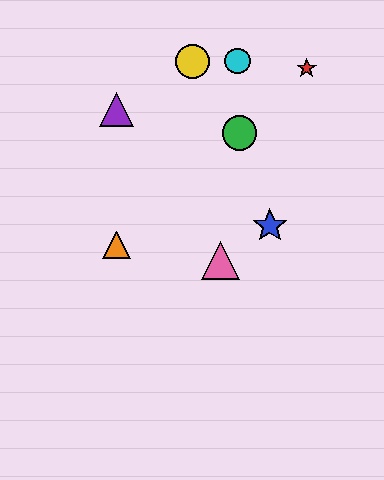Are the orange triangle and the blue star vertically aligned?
No, the orange triangle is at x≈116 and the blue star is at x≈270.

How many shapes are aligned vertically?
2 shapes (the purple triangle, the orange triangle) are aligned vertically.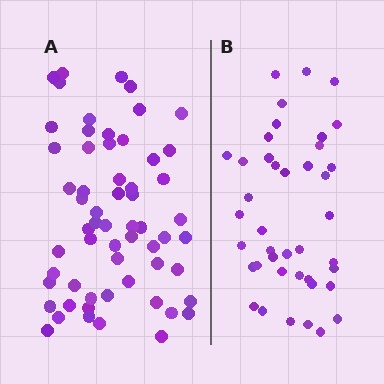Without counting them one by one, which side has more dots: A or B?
Region A (the left region) has more dots.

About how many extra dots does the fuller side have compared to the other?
Region A has approximately 20 more dots than region B.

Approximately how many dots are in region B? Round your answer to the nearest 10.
About 40 dots. (The exact count is 41, which rounds to 40.)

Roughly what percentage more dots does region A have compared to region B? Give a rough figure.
About 45% more.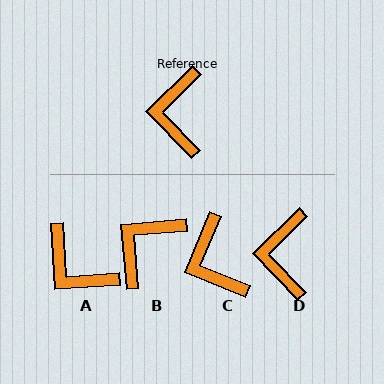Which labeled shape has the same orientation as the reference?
D.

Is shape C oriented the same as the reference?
No, it is off by about 24 degrees.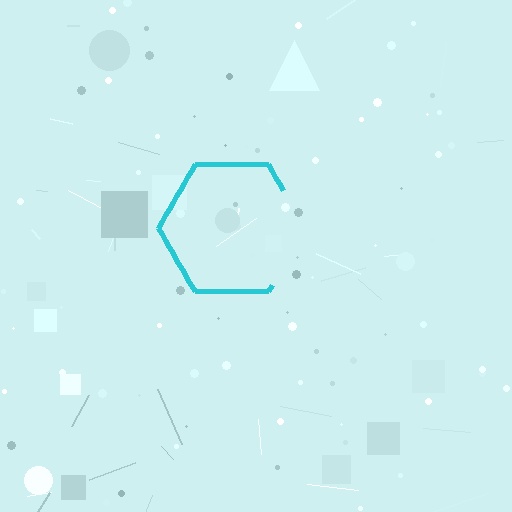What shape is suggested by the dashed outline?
The dashed outline suggests a hexagon.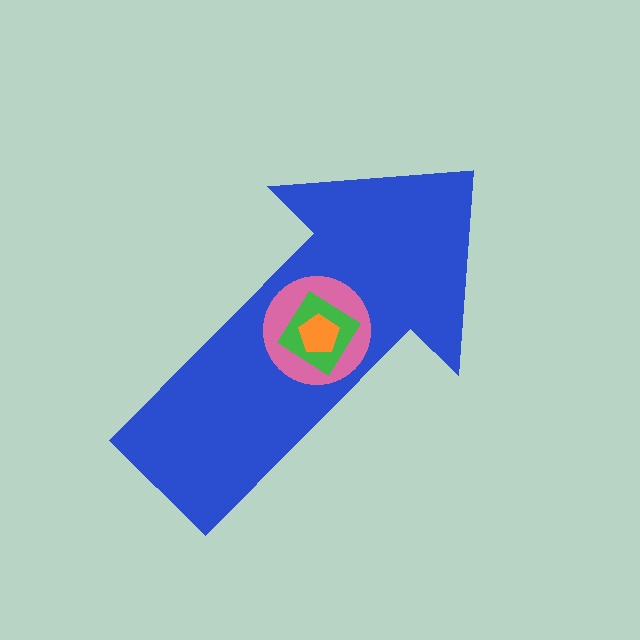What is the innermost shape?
The orange pentagon.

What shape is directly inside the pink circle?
The green diamond.